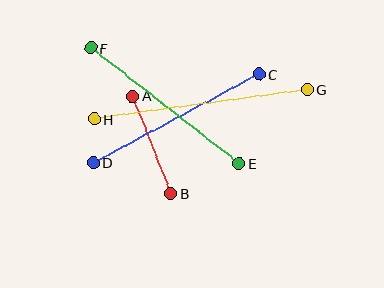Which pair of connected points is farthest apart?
Points G and H are farthest apart.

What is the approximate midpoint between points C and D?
The midpoint is at approximately (176, 118) pixels.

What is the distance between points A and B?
The distance is approximately 105 pixels.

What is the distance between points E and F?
The distance is approximately 188 pixels.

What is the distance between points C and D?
The distance is approximately 187 pixels.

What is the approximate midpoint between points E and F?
The midpoint is at approximately (165, 106) pixels.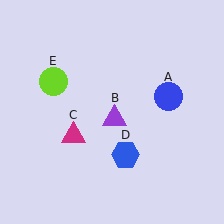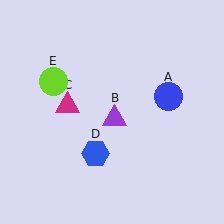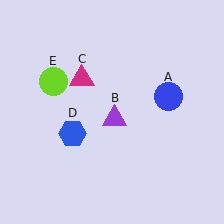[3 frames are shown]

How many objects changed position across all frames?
2 objects changed position: magenta triangle (object C), blue hexagon (object D).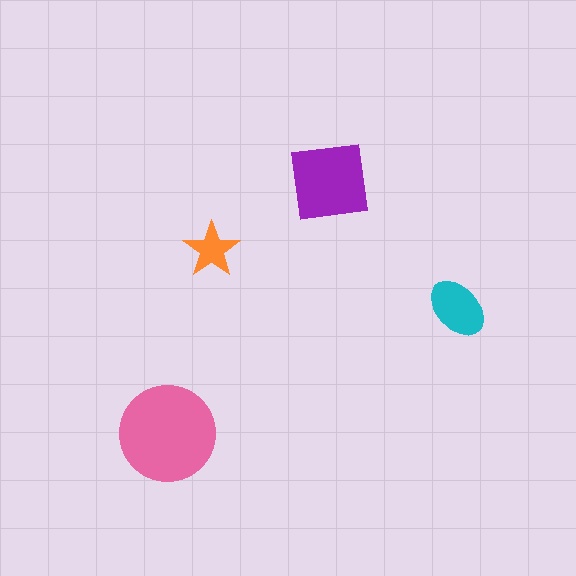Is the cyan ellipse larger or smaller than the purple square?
Smaller.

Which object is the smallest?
The orange star.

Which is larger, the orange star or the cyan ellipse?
The cyan ellipse.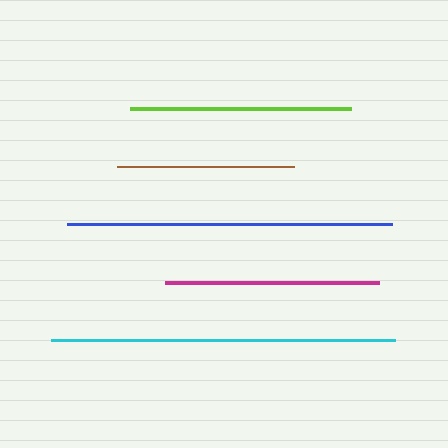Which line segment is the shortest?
The brown line is the shortest at approximately 177 pixels.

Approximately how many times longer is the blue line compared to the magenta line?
The blue line is approximately 1.5 times the length of the magenta line.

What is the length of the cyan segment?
The cyan segment is approximately 345 pixels long.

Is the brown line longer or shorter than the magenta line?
The magenta line is longer than the brown line.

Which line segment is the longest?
The cyan line is the longest at approximately 345 pixels.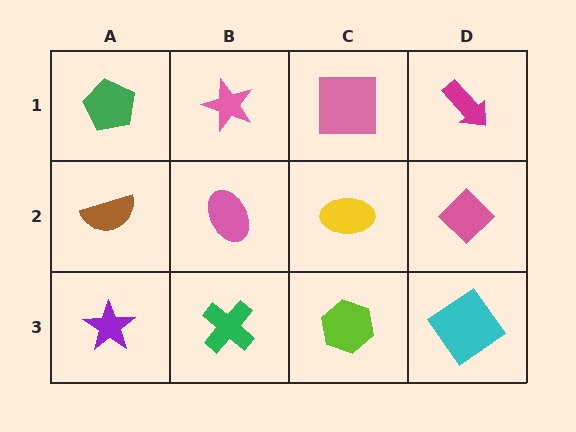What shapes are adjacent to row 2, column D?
A magenta arrow (row 1, column D), a cyan diamond (row 3, column D), a yellow ellipse (row 2, column C).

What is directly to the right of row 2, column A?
A pink ellipse.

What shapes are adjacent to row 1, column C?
A yellow ellipse (row 2, column C), a pink star (row 1, column B), a magenta arrow (row 1, column D).